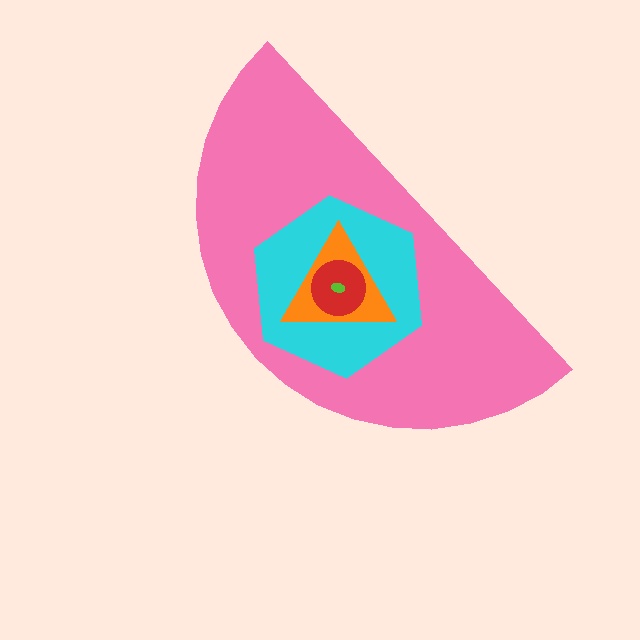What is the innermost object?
The lime ellipse.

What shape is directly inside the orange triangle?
The red circle.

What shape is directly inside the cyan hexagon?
The orange triangle.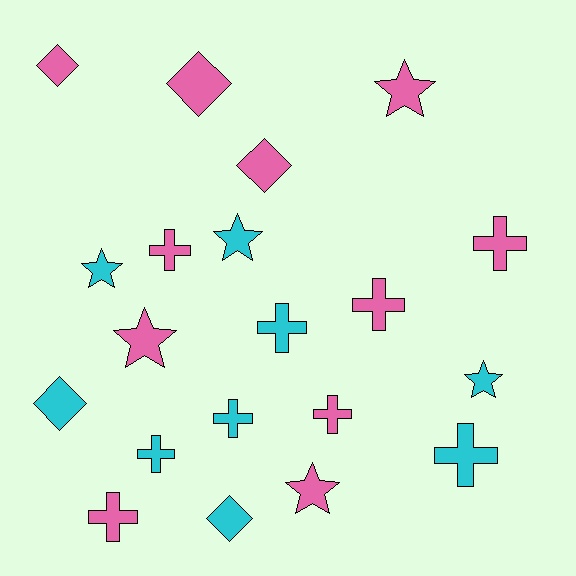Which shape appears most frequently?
Cross, with 9 objects.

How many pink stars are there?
There are 3 pink stars.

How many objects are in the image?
There are 20 objects.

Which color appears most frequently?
Pink, with 11 objects.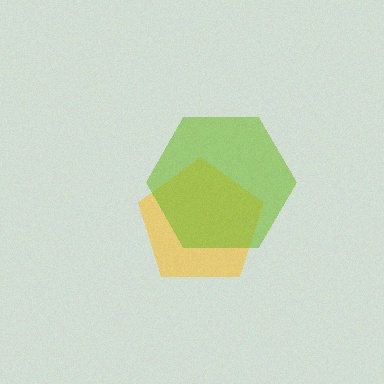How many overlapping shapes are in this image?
There are 2 overlapping shapes in the image.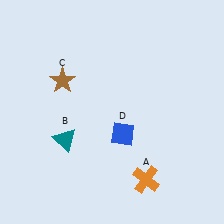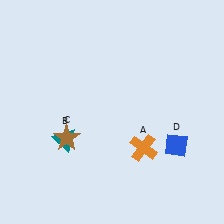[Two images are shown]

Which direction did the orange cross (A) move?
The orange cross (A) moved up.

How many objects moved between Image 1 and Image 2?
3 objects moved between the two images.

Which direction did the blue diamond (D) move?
The blue diamond (D) moved right.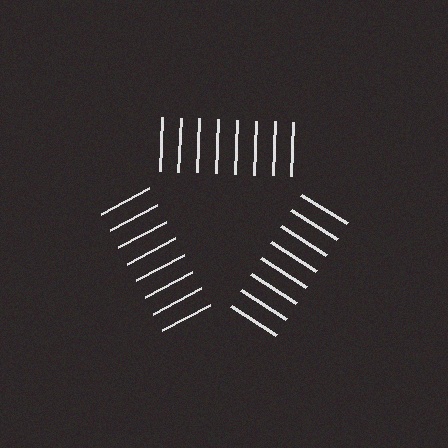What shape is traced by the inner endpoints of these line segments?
An illusory triangle — the line segments terminate on its edges but no continuous stroke is drawn.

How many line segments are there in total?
24 — 8 along each of the 3 edges.